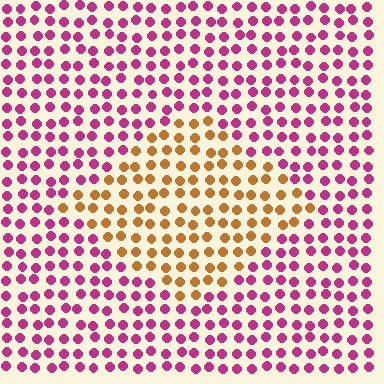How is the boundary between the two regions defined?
The boundary is defined purely by a slight shift in hue (about 68 degrees). Spacing, size, and orientation are identical on both sides.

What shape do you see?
I see a diamond.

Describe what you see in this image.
The image is filled with small magenta elements in a uniform arrangement. A diamond-shaped region is visible where the elements are tinted to a slightly different hue, forming a subtle color boundary.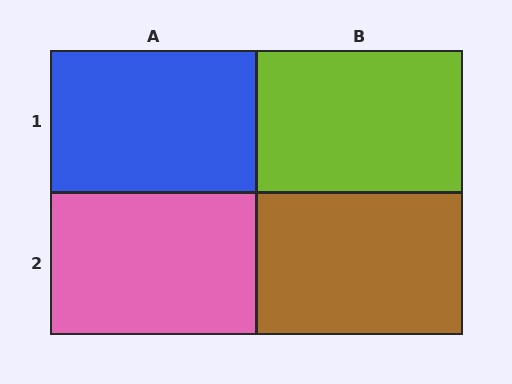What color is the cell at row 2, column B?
Brown.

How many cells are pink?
1 cell is pink.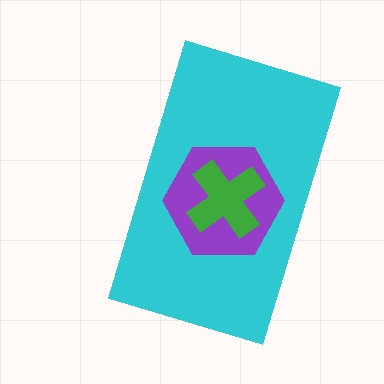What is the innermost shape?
The green cross.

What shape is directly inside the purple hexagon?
The green cross.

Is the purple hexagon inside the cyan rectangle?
Yes.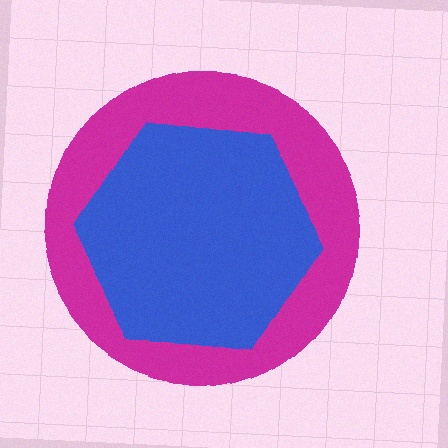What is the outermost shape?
The magenta circle.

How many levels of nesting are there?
2.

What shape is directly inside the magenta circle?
The blue hexagon.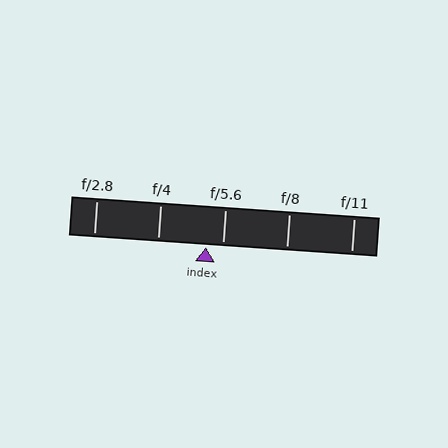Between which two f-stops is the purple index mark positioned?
The index mark is between f/4 and f/5.6.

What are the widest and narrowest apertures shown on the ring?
The widest aperture shown is f/2.8 and the narrowest is f/11.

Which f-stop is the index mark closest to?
The index mark is closest to f/5.6.